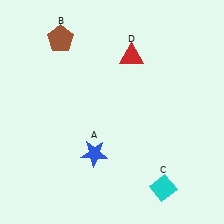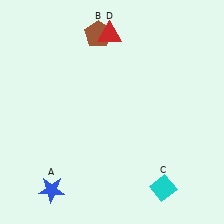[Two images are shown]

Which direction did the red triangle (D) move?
The red triangle (D) moved up.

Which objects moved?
The objects that moved are: the blue star (A), the brown pentagon (B), the red triangle (D).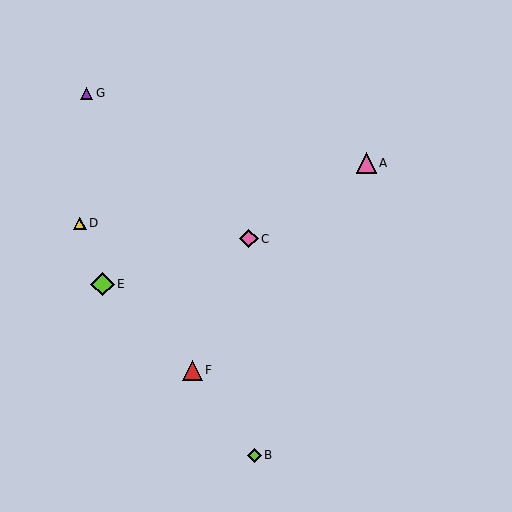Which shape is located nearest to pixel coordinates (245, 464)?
The lime diamond (labeled B) at (254, 455) is nearest to that location.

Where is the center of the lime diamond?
The center of the lime diamond is at (254, 455).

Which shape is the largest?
The lime diamond (labeled E) is the largest.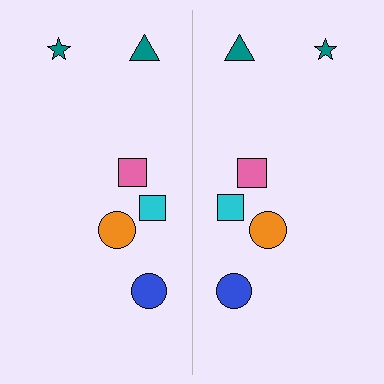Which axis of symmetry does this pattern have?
The pattern has a vertical axis of symmetry running through the center of the image.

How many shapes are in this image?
There are 12 shapes in this image.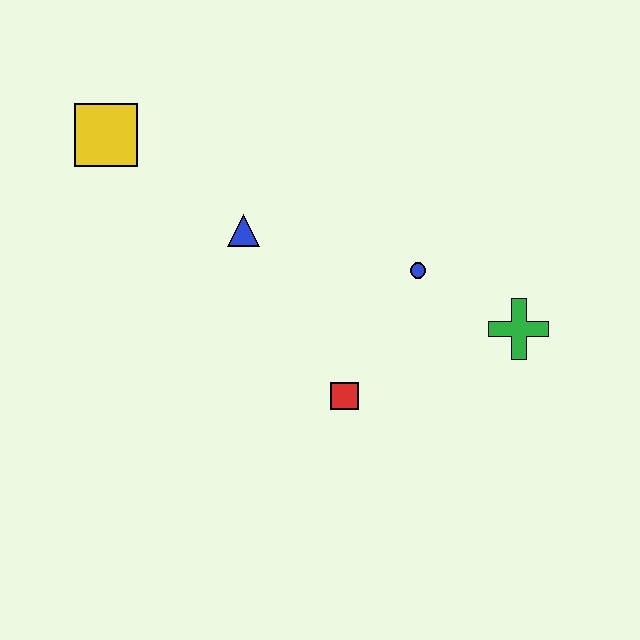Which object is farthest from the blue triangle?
The green cross is farthest from the blue triangle.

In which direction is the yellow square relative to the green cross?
The yellow square is to the left of the green cross.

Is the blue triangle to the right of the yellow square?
Yes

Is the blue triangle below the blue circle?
No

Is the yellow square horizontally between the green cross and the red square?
No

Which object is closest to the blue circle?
The green cross is closest to the blue circle.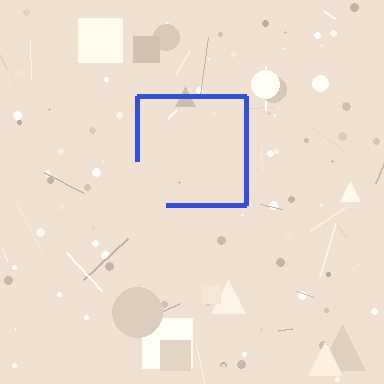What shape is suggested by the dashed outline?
The dashed outline suggests a square.